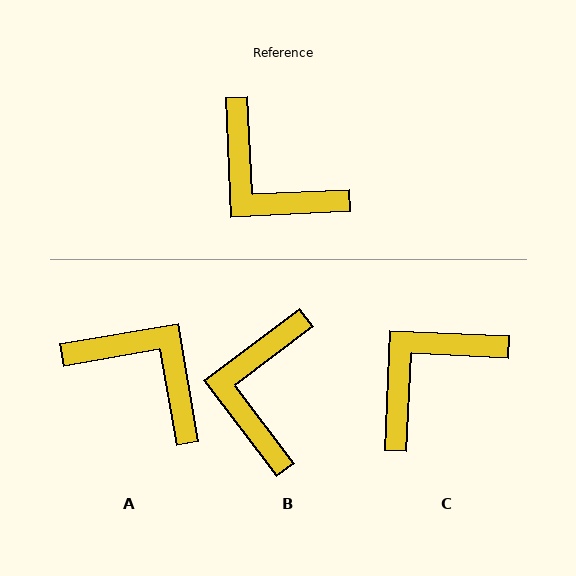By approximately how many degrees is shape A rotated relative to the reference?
Approximately 173 degrees clockwise.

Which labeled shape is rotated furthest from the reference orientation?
A, about 173 degrees away.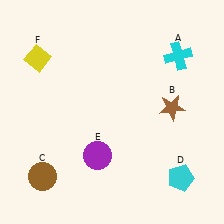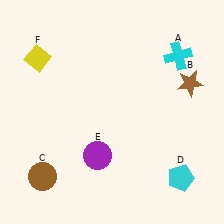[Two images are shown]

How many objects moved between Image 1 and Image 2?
1 object moved between the two images.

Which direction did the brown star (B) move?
The brown star (B) moved up.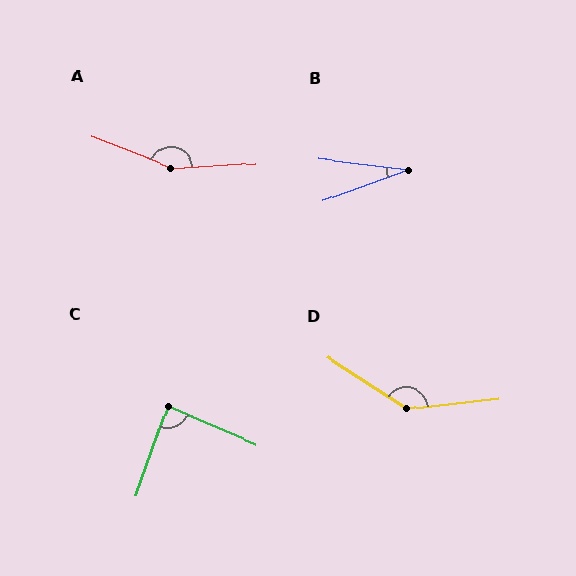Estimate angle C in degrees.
Approximately 86 degrees.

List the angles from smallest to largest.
B (27°), C (86°), D (141°), A (156°).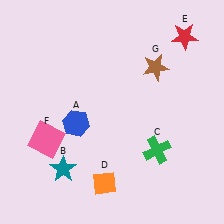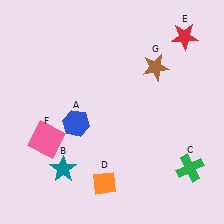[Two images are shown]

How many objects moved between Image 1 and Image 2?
1 object moved between the two images.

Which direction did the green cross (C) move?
The green cross (C) moved right.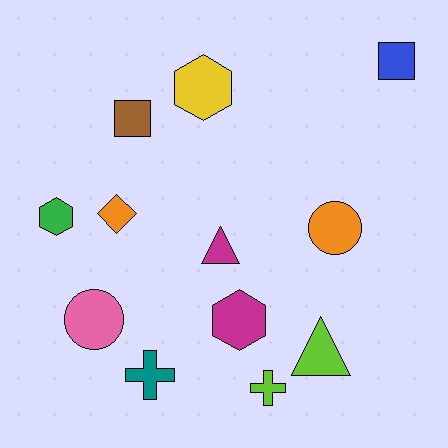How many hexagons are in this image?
There are 3 hexagons.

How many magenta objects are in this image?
There are 2 magenta objects.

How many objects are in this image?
There are 12 objects.